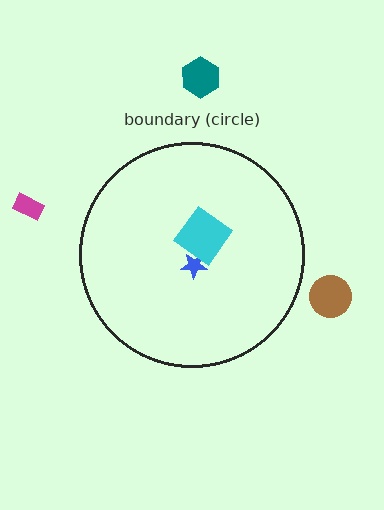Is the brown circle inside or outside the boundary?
Outside.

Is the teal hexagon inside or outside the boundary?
Outside.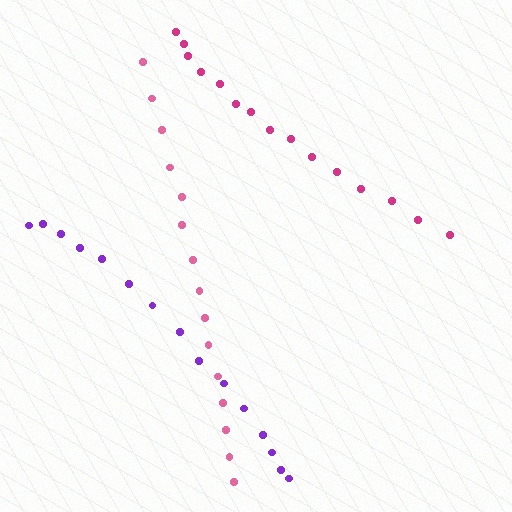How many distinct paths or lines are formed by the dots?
There are 3 distinct paths.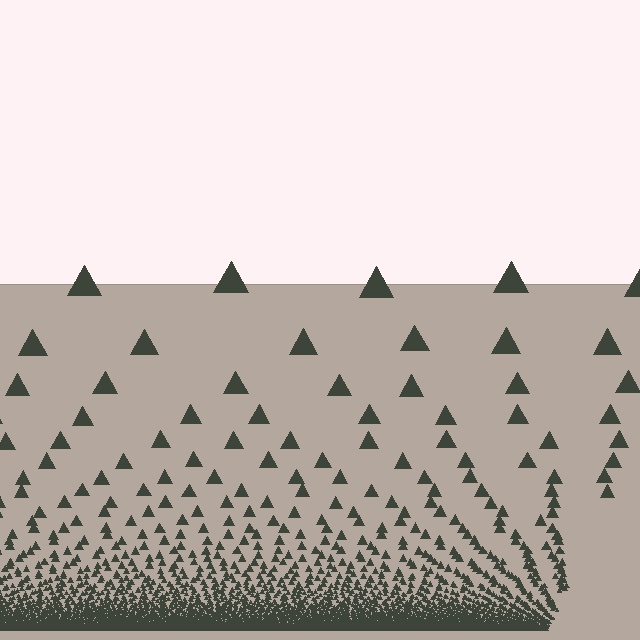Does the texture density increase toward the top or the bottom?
Density increases toward the bottom.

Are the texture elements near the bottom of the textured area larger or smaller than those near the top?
Smaller. The gradient is inverted — elements near the bottom are smaller and denser.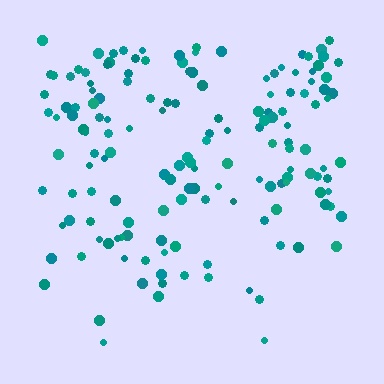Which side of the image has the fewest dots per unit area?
The bottom.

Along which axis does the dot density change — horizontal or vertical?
Vertical.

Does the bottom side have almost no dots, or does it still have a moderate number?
Still a moderate number, just noticeably fewer than the top.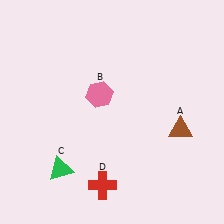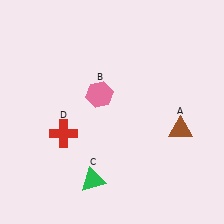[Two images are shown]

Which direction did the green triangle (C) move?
The green triangle (C) moved right.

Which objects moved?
The objects that moved are: the green triangle (C), the red cross (D).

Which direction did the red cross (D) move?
The red cross (D) moved up.